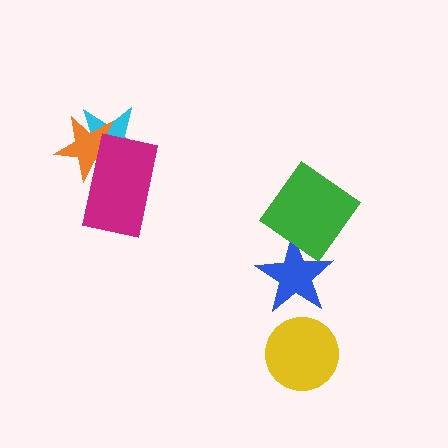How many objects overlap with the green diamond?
1 object overlaps with the green diamond.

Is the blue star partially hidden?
Yes, it is partially covered by another shape.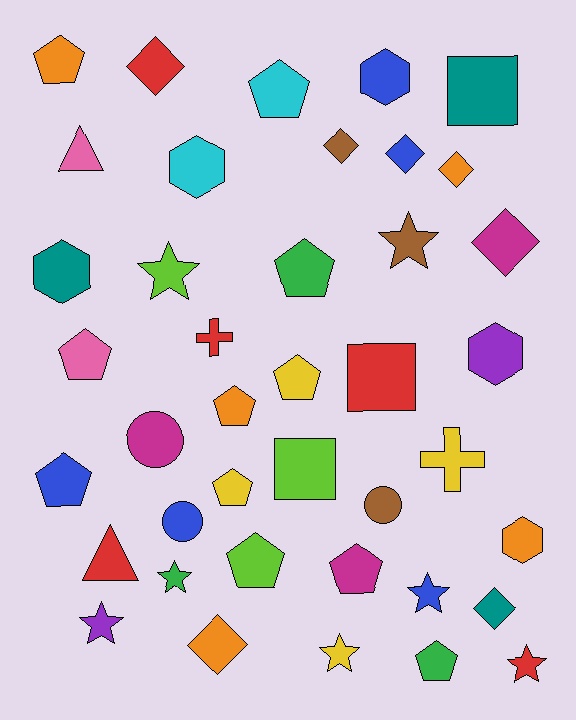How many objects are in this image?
There are 40 objects.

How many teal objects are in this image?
There are 3 teal objects.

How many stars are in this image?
There are 7 stars.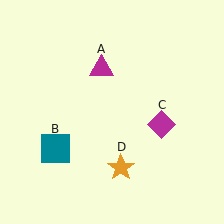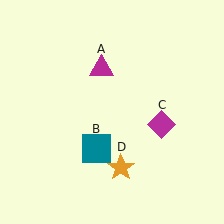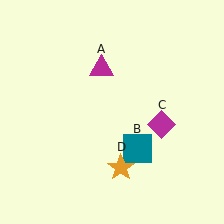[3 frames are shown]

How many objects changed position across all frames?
1 object changed position: teal square (object B).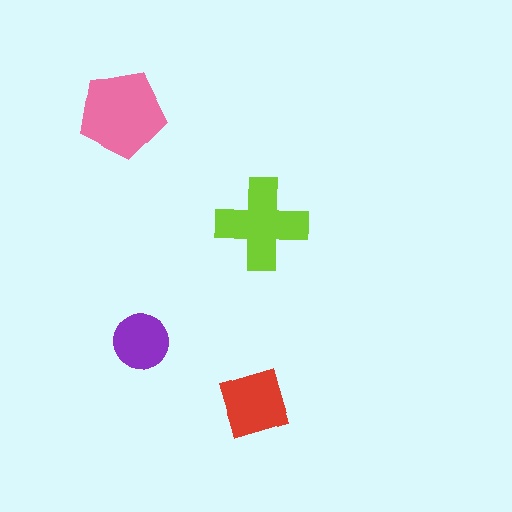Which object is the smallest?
The purple circle.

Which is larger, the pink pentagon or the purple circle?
The pink pentagon.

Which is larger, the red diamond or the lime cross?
The lime cross.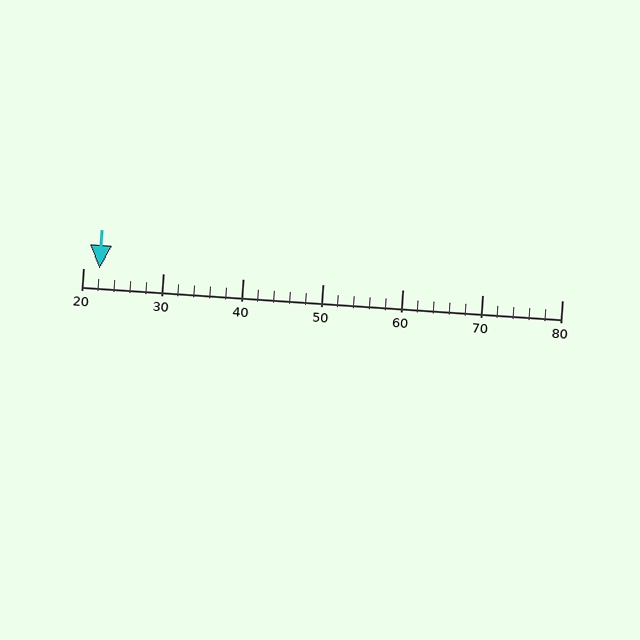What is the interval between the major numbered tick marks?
The major tick marks are spaced 10 units apart.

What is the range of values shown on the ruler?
The ruler shows values from 20 to 80.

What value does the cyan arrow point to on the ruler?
The cyan arrow points to approximately 22.